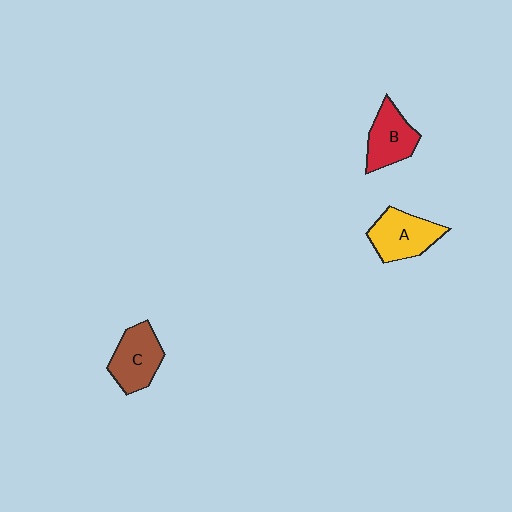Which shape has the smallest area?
Shape B (red).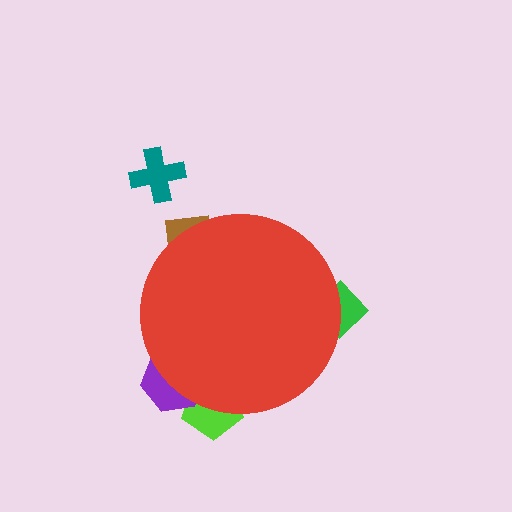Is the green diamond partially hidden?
Yes, the green diamond is partially hidden behind the red circle.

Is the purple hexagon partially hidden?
Yes, the purple hexagon is partially hidden behind the red circle.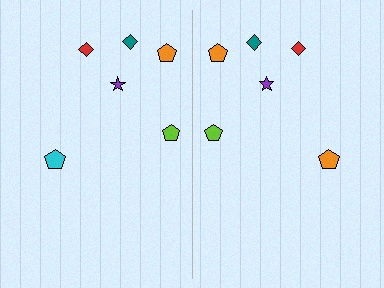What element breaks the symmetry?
The orange pentagon on the right side breaks the symmetry — its mirror counterpart is cyan.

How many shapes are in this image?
There are 12 shapes in this image.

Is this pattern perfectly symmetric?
No, the pattern is not perfectly symmetric. The orange pentagon on the right side breaks the symmetry — its mirror counterpart is cyan.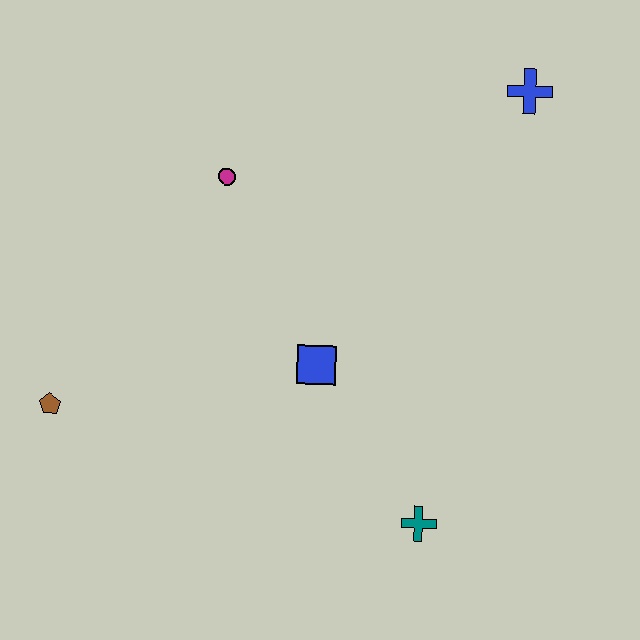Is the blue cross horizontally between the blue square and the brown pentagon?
No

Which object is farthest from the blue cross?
The brown pentagon is farthest from the blue cross.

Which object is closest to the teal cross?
The blue square is closest to the teal cross.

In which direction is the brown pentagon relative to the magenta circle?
The brown pentagon is below the magenta circle.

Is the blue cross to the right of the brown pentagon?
Yes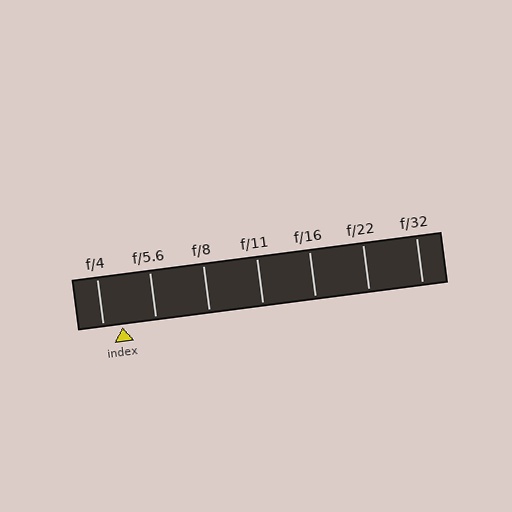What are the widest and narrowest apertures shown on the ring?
The widest aperture shown is f/4 and the narrowest is f/32.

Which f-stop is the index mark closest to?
The index mark is closest to f/4.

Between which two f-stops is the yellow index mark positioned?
The index mark is between f/4 and f/5.6.